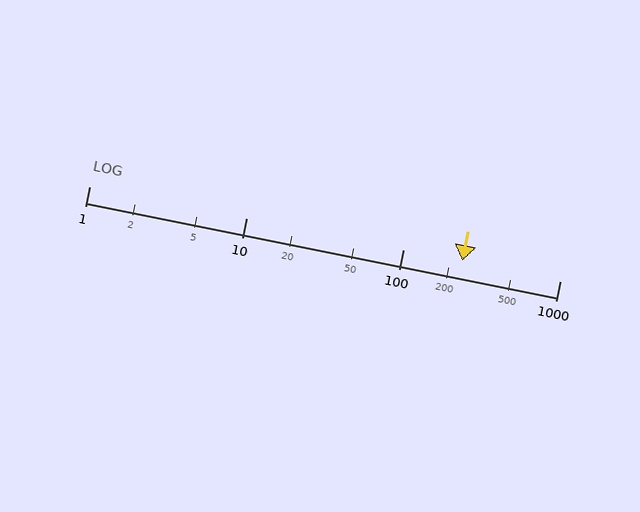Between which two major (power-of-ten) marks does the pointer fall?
The pointer is between 100 and 1000.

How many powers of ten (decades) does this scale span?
The scale spans 3 decades, from 1 to 1000.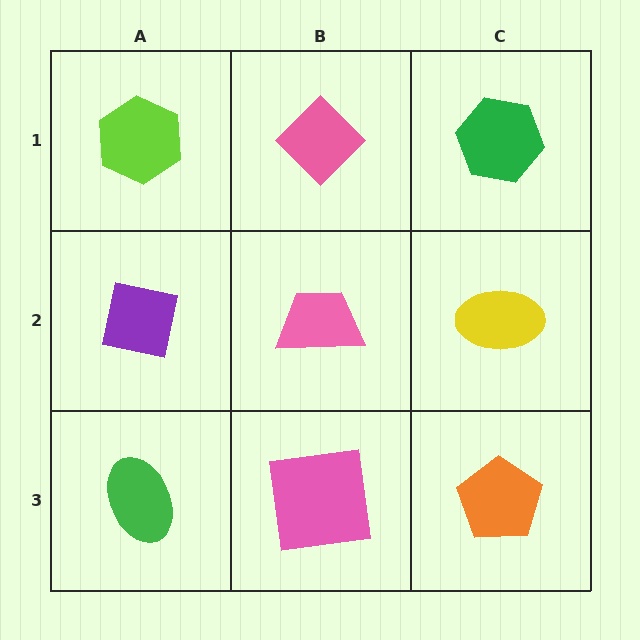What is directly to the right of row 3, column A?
A pink square.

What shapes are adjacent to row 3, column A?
A purple square (row 2, column A), a pink square (row 3, column B).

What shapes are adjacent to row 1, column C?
A yellow ellipse (row 2, column C), a pink diamond (row 1, column B).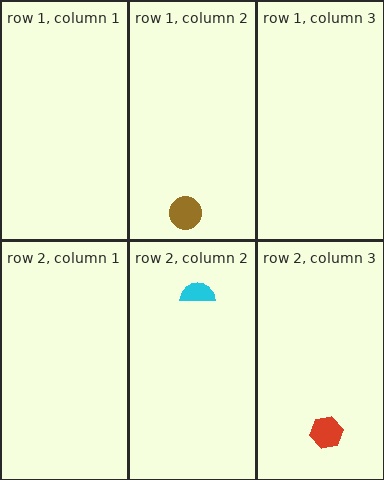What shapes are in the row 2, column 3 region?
The red hexagon.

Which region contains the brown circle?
The row 1, column 2 region.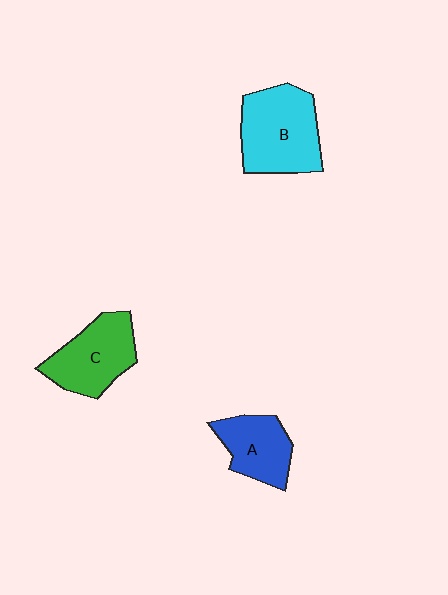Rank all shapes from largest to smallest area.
From largest to smallest: B (cyan), C (green), A (blue).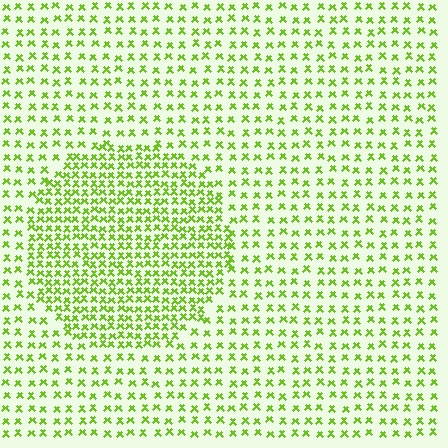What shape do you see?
I see a circle.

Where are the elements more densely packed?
The elements are more densely packed inside the circle boundary.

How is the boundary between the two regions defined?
The boundary is defined by a change in element density (approximately 2.0x ratio). All elements are the same color, size, and shape.